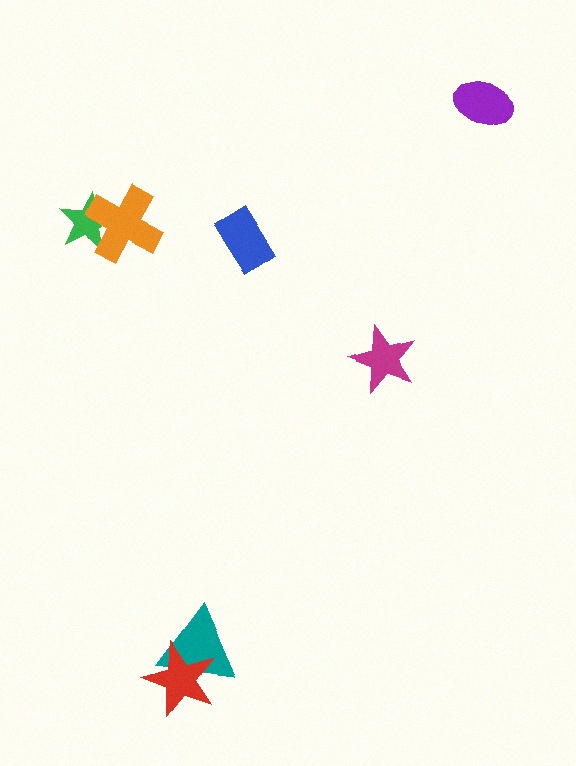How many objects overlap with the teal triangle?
1 object overlaps with the teal triangle.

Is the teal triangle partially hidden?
Yes, it is partially covered by another shape.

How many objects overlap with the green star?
1 object overlaps with the green star.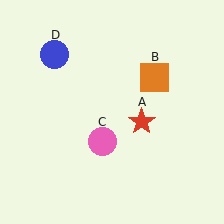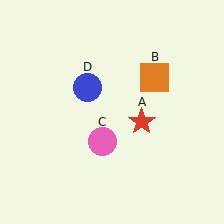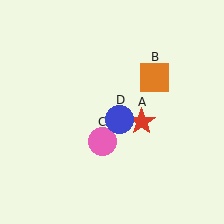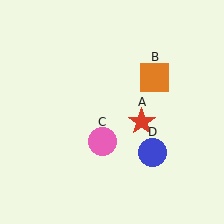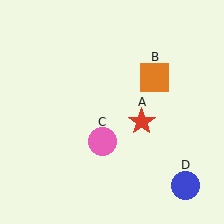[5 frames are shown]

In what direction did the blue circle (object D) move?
The blue circle (object D) moved down and to the right.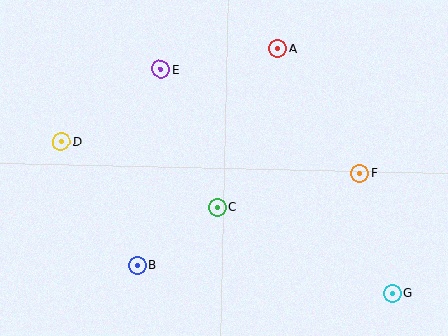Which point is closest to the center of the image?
Point C at (217, 207) is closest to the center.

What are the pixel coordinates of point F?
Point F is at (360, 173).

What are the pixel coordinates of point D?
Point D is at (61, 142).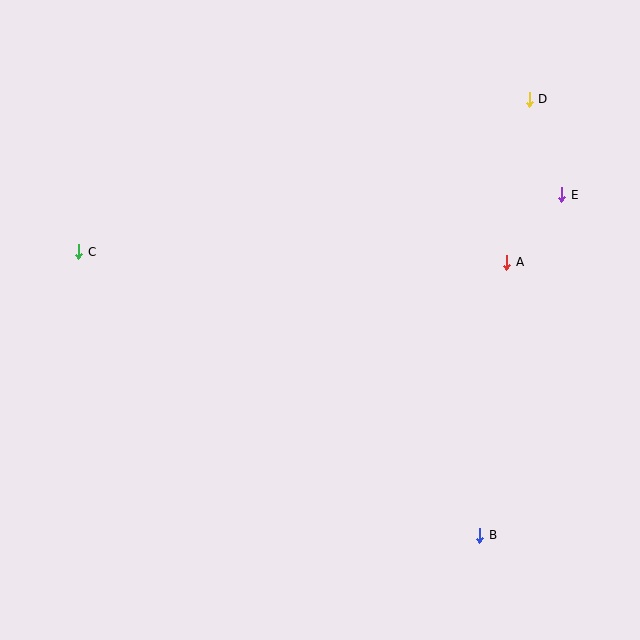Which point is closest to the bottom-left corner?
Point C is closest to the bottom-left corner.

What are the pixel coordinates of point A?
Point A is at (507, 262).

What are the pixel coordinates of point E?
Point E is at (562, 195).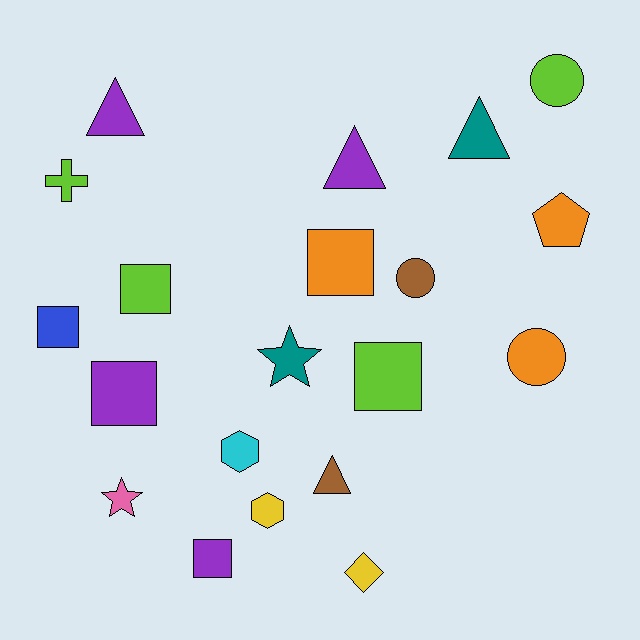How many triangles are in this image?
There are 4 triangles.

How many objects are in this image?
There are 20 objects.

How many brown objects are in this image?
There are 2 brown objects.